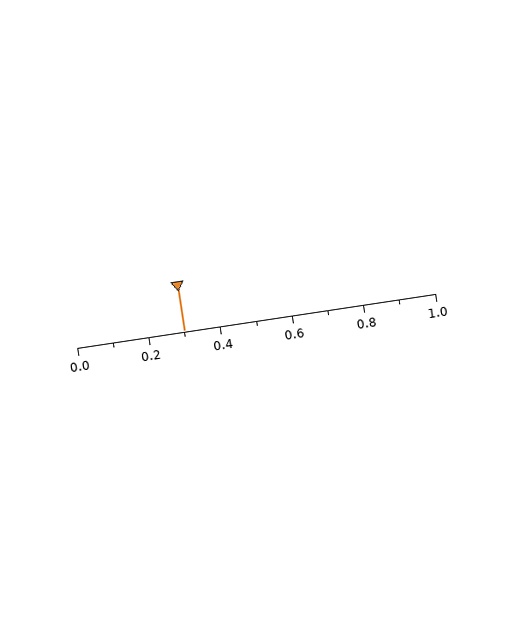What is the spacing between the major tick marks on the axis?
The major ticks are spaced 0.2 apart.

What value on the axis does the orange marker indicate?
The marker indicates approximately 0.3.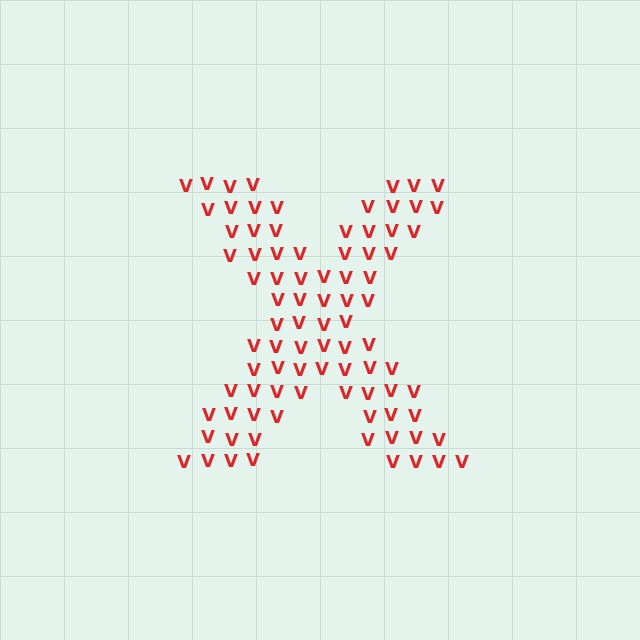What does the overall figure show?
The overall figure shows the letter X.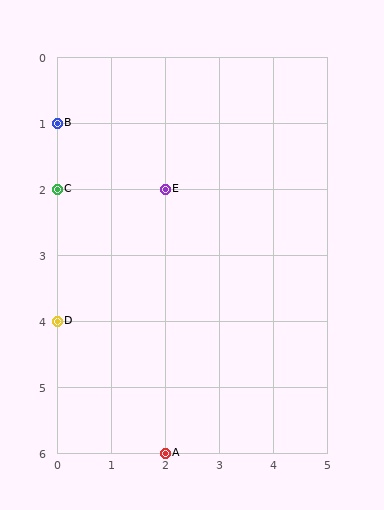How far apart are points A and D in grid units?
Points A and D are 2 columns and 2 rows apart (about 2.8 grid units diagonally).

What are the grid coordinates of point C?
Point C is at grid coordinates (0, 2).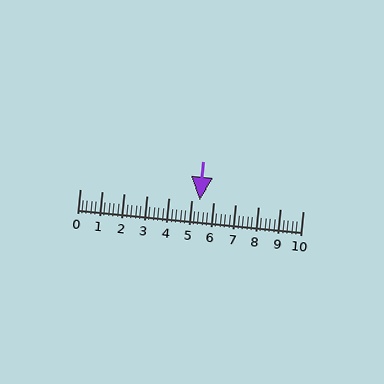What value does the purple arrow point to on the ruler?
The purple arrow points to approximately 5.4.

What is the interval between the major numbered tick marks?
The major tick marks are spaced 1 units apart.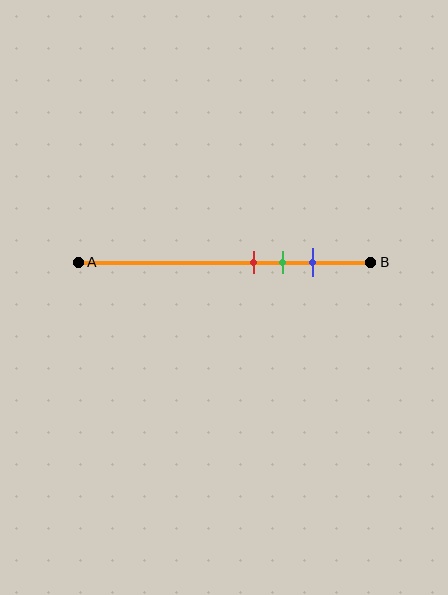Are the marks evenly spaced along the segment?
Yes, the marks are approximately evenly spaced.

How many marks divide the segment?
There are 3 marks dividing the segment.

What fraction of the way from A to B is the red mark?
The red mark is approximately 60% (0.6) of the way from A to B.